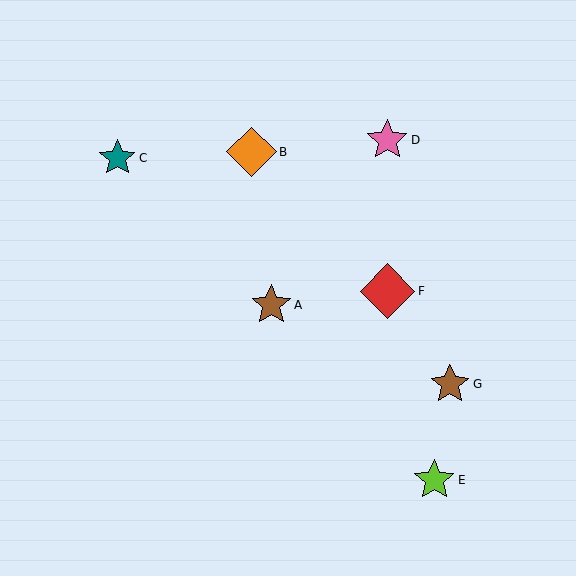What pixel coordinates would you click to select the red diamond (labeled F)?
Click at (387, 291) to select the red diamond F.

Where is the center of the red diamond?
The center of the red diamond is at (387, 291).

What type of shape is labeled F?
Shape F is a red diamond.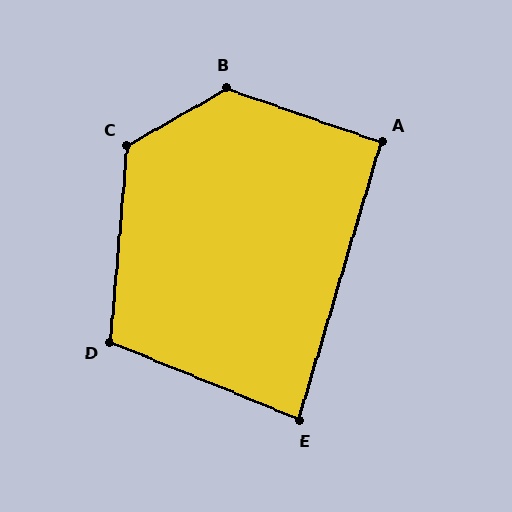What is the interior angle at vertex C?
Approximately 125 degrees (obtuse).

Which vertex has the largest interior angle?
B, at approximately 131 degrees.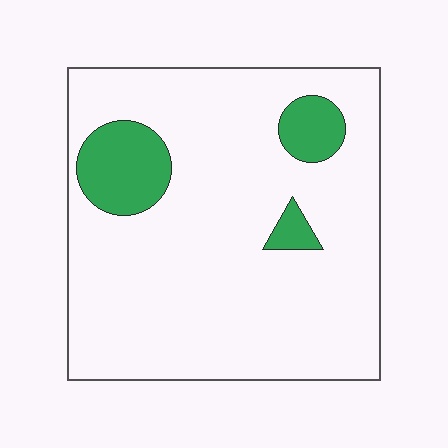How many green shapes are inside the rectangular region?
3.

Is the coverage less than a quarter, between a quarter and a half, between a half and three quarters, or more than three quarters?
Less than a quarter.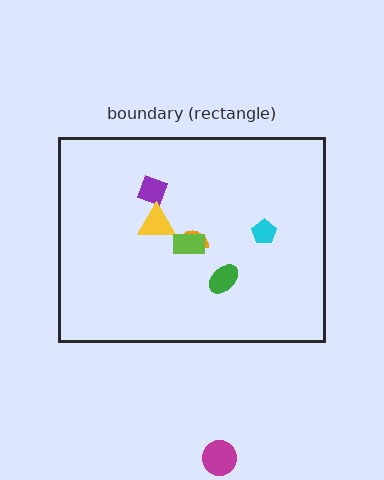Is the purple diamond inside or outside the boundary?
Inside.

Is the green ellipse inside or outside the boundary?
Inside.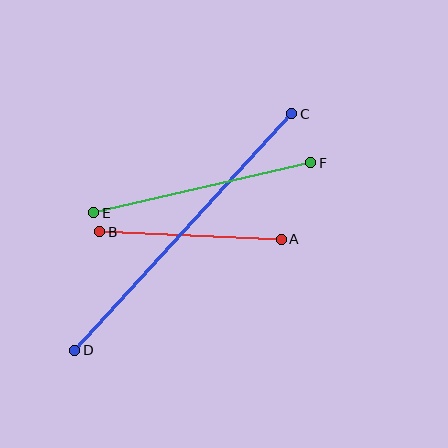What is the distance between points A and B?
The distance is approximately 182 pixels.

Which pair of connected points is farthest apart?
Points C and D are farthest apart.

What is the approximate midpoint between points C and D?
The midpoint is at approximately (183, 232) pixels.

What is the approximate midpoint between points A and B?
The midpoint is at approximately (190, 235) pixels.